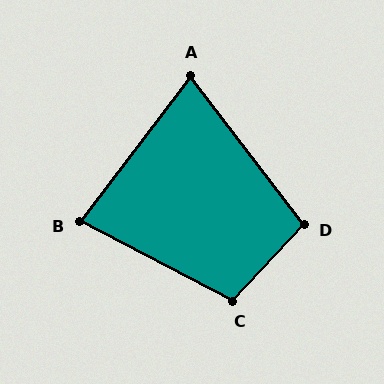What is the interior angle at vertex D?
Approximately 100 degrees (obtuse).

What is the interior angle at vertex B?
Approximately 80 degrees (acute).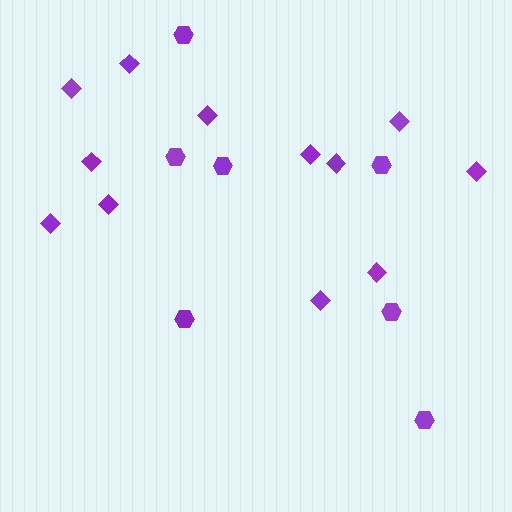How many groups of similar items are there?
There are 2 groups: one group of diamonds (12) and one group of hexagons (7).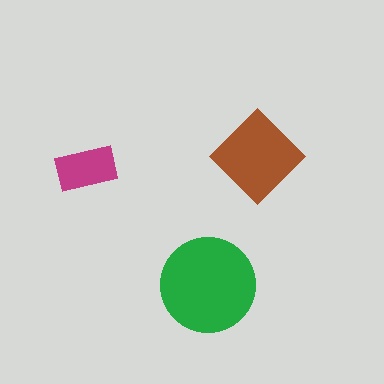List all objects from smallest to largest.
The magenta rectangle, the brown diamond, the green circle.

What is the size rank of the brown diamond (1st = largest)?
2nd.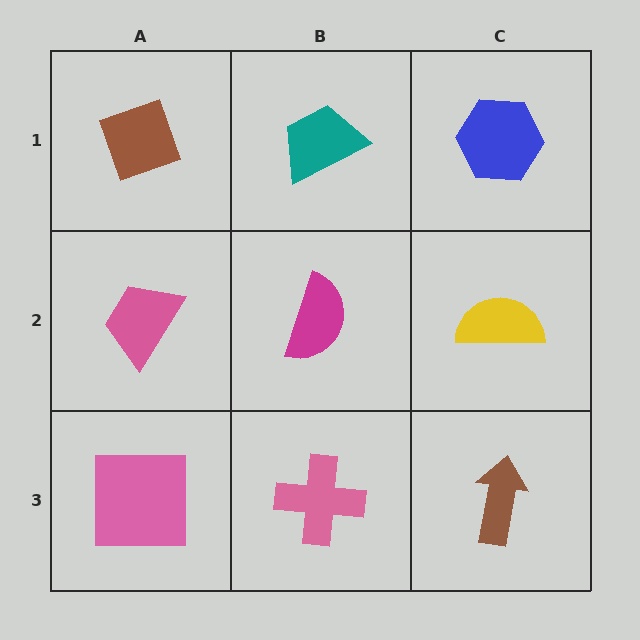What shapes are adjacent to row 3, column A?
A pink trapezoid (row 2, column A), a pink cross (row 3, column B).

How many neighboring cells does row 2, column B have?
4.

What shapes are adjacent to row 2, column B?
A teal trapezoid (row 1, column B), a pink cross (row 3, column B), a pink trapezoid (row 2, column A), a yellow semicircle (row 2, column C).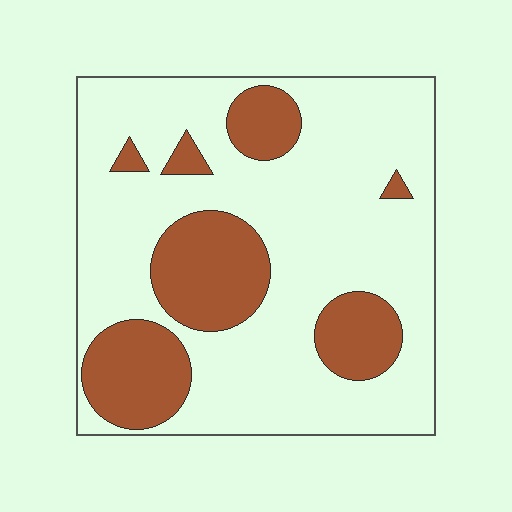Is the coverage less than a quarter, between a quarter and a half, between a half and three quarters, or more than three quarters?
Between a quarter and a half.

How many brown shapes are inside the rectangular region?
7.